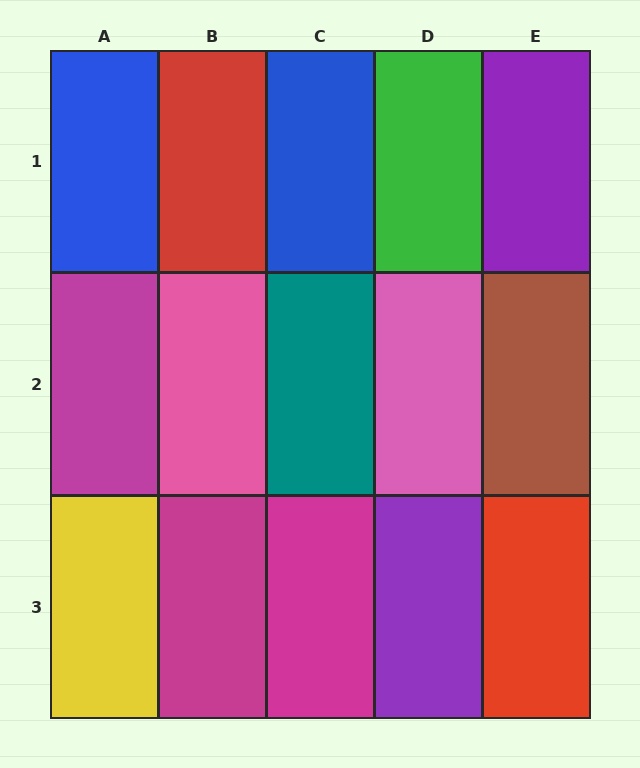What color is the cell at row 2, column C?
Teal.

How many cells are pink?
2 cells are pink.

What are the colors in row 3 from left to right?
Yellow, magenta, magenta, purple, red.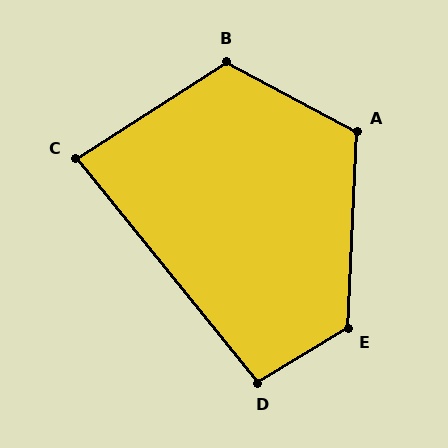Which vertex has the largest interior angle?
E, at approximately 124 degrees.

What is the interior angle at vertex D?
Approximately 98 degrees (obtuse).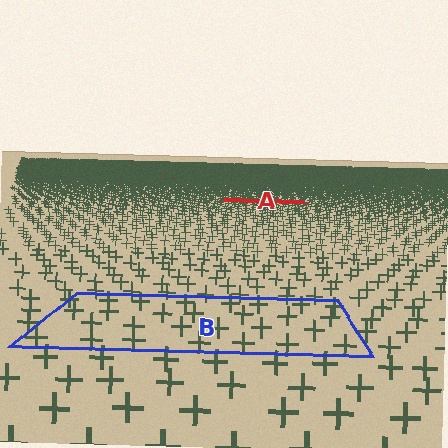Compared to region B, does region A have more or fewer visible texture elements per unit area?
Region A has more texture elements per unit area — they are packed more densely because it is farther away.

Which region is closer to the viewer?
Region B is closer. The texture elements there are larger and more spread out.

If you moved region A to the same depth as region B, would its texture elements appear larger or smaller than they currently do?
They would appear larger. At a closer depth, the same texture elements are projected at a bigger on-screen size.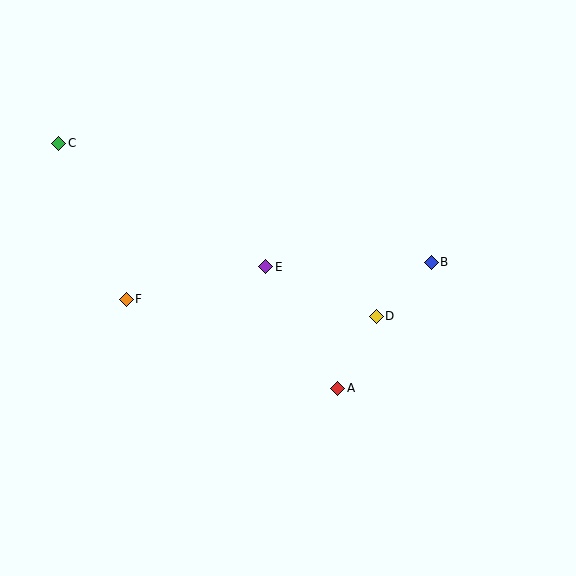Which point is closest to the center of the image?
Point E at (266, 267) is closest to the center.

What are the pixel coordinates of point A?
Point A is at (338, 388).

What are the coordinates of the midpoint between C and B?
The midpoint between C and B is at (245, 203).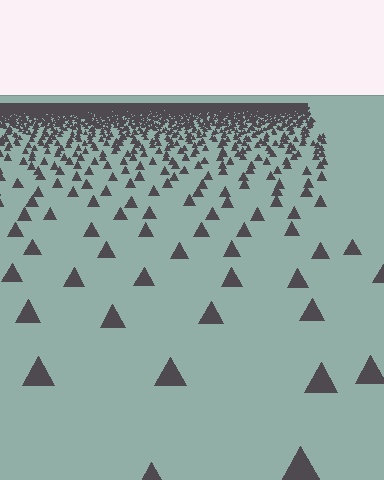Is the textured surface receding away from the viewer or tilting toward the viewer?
The surface is receding away from the viewer. Texture elements get smaller and denser toward the top.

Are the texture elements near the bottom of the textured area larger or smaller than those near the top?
Larger. Near the bottom, elements are closer to the viewer and appear at a bigger on-screen size.